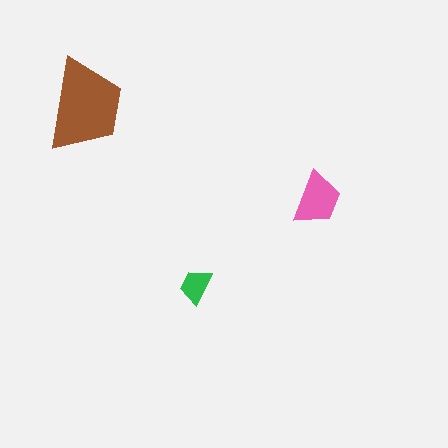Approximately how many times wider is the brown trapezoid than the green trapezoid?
About 2.5 times wider.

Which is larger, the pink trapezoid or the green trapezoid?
The pink one.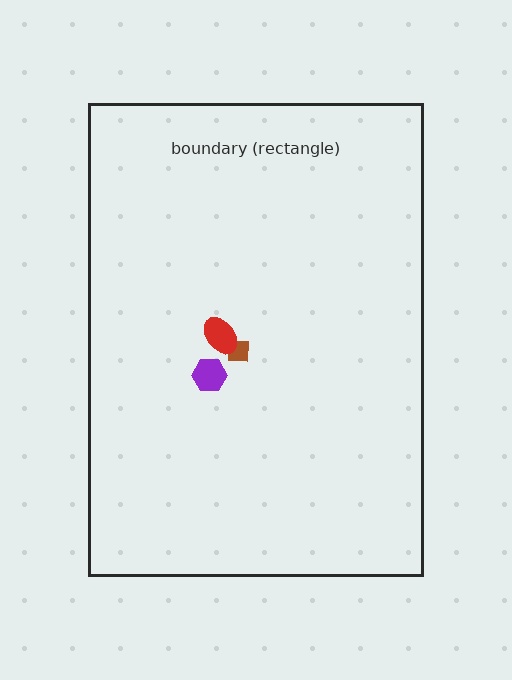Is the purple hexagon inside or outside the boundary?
Inside.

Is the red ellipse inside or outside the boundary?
Inside.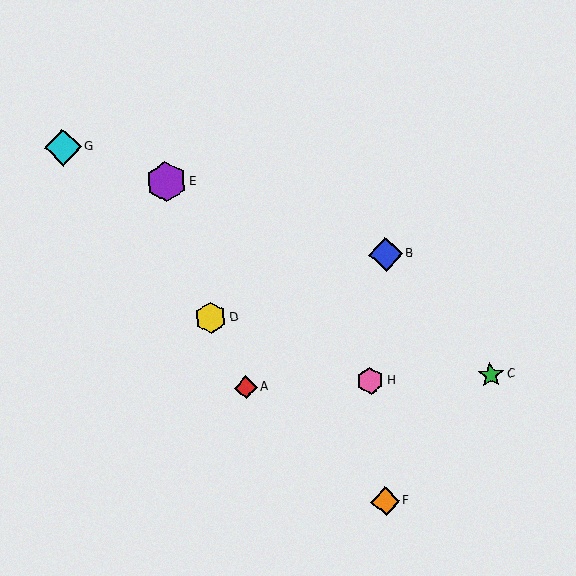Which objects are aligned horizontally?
Objects A, C, H are aligned horizontally.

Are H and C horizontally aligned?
Yes, both are at y≈381.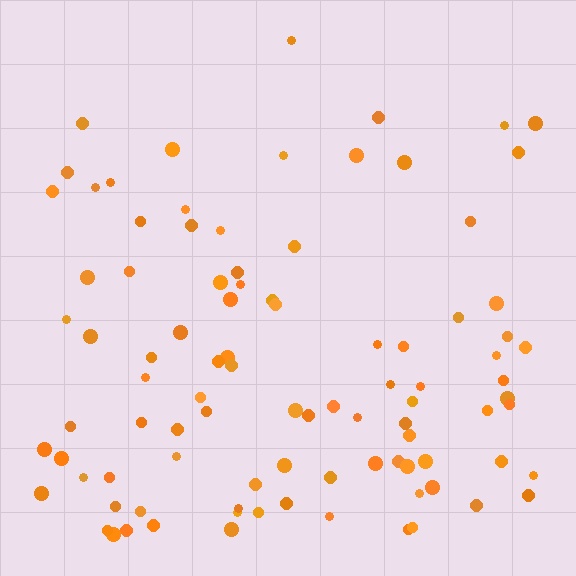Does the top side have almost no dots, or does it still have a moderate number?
Still a moderate number, just noticeably fewer than the bottom.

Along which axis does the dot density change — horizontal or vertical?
Vertical.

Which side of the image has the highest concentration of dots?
The bottom.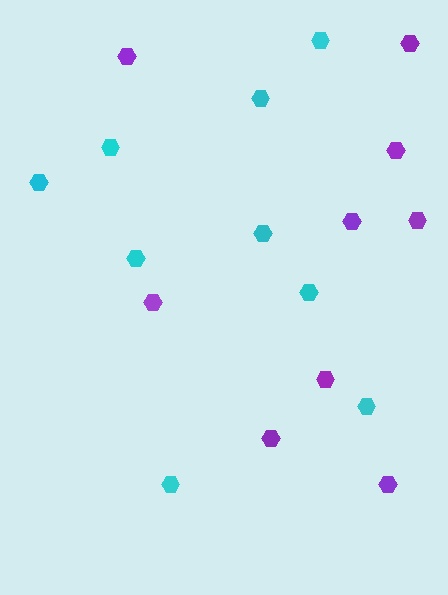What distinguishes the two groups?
There are 2 groups: one group of purple hexagons (9) and one group of cyan hexagons (9).